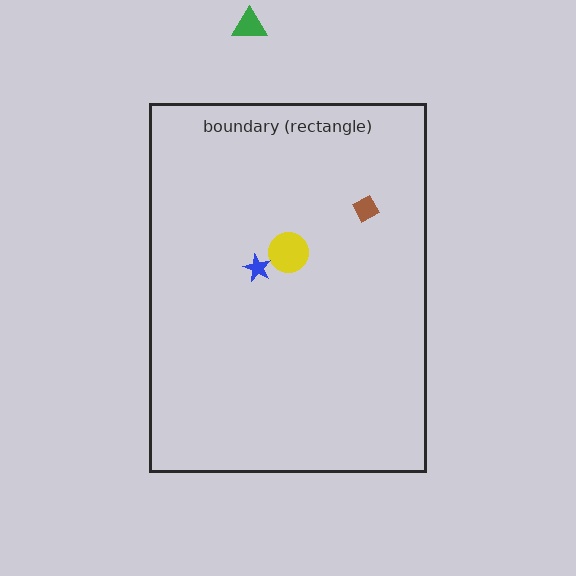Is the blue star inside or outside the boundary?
Inside.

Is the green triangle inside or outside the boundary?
Outside.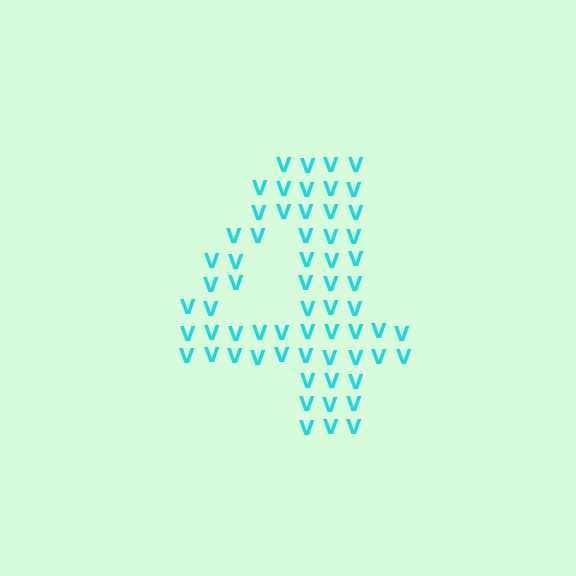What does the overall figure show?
The overall figure shows the digit 4.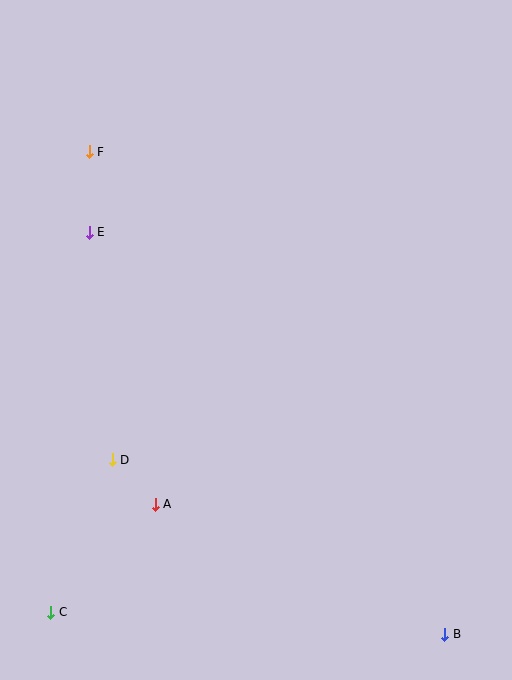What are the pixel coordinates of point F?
Point F is at (89, 152).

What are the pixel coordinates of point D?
Point D is at (112, 460).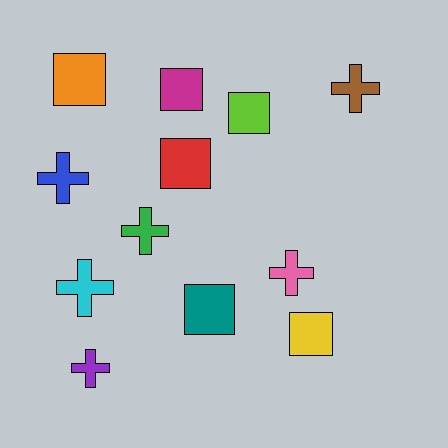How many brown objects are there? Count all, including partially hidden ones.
There is 1 brown object.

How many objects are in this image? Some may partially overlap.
There are 12 objects.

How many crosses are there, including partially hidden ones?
There are 6 crosses.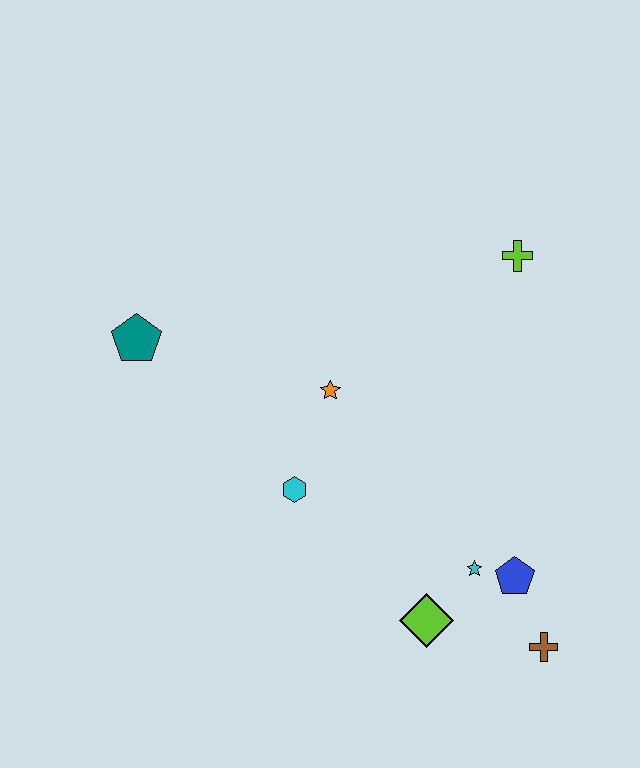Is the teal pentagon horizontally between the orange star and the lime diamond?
No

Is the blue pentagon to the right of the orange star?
Yes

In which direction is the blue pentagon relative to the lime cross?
The blue pentagon is below the lime cross.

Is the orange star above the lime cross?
No